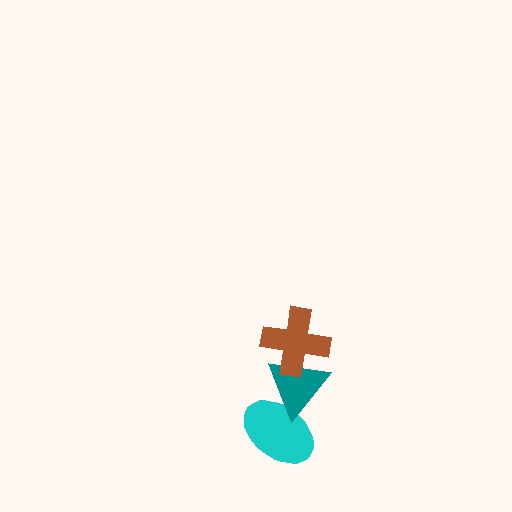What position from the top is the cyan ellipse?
The cyan ellipse is 3rd from the top.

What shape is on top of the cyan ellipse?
The teal triangle is on top of the cyan ellipse.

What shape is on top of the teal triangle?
The brown cross is on top of the teal triangle.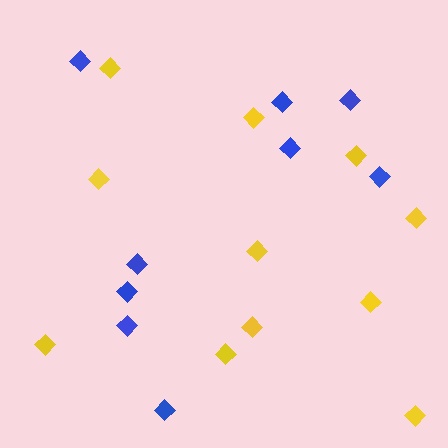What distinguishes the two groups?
There are 2 groups: one group of yellow diamonds (11) and one group of blue diamonds (9).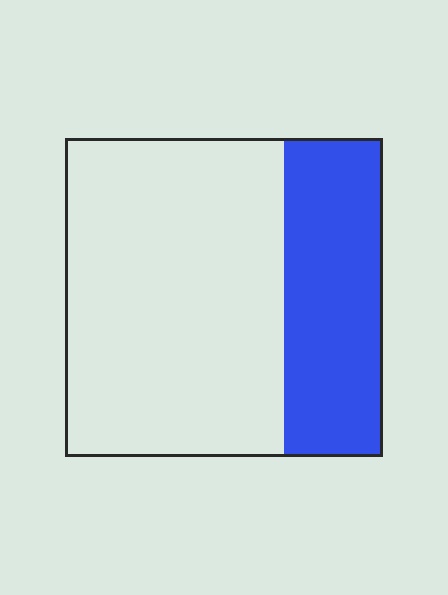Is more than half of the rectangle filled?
No.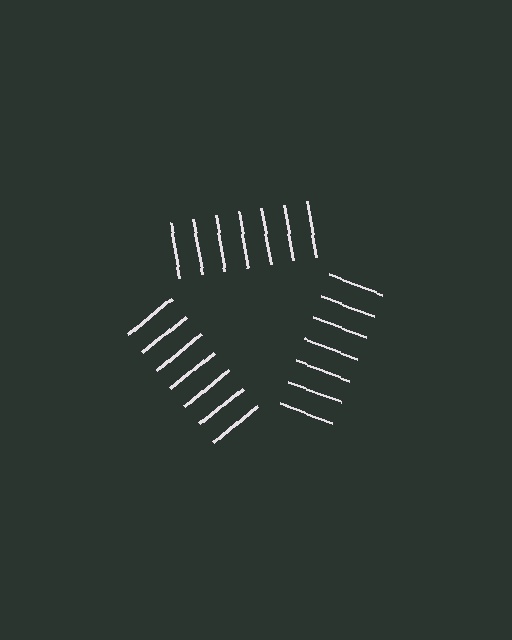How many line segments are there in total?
21 — 7 along each of the 3 edges.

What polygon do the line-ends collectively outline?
An illusory triangle — the line segments terminate on its edges but no continuous stroke is drawn.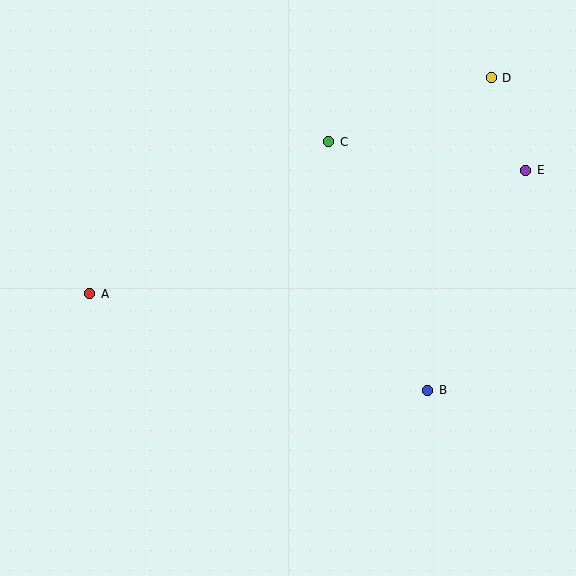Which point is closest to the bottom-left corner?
Point A is closest to the bottom-left corner.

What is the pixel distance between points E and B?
The distance between E and B is 241 pixels.